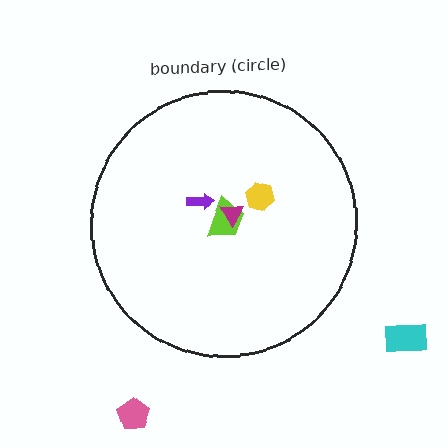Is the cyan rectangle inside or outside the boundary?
Outside.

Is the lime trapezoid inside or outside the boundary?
Inside.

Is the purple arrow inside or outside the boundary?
Inside.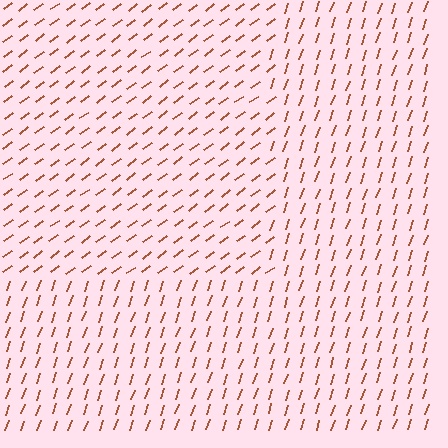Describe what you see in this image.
The image is filled with small brown line segments. A rectangle region in the image has lines oriented differently from the surrounding lines, creating a visible texture boundary.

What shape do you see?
I see a rectangle.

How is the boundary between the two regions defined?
The boundary is defined purely by a change in line orientation (approximately 35 degrees difference). All lines are the same color and thickness.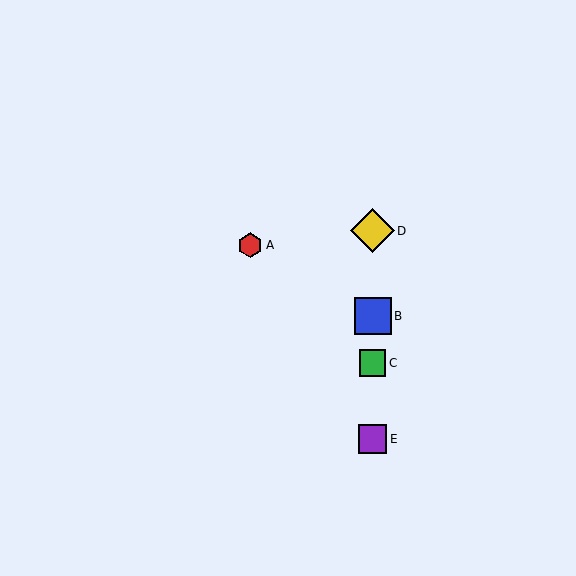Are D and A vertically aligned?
No, D is at x≈372 and A is at x≈250.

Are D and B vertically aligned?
Yes, both are at x≈372.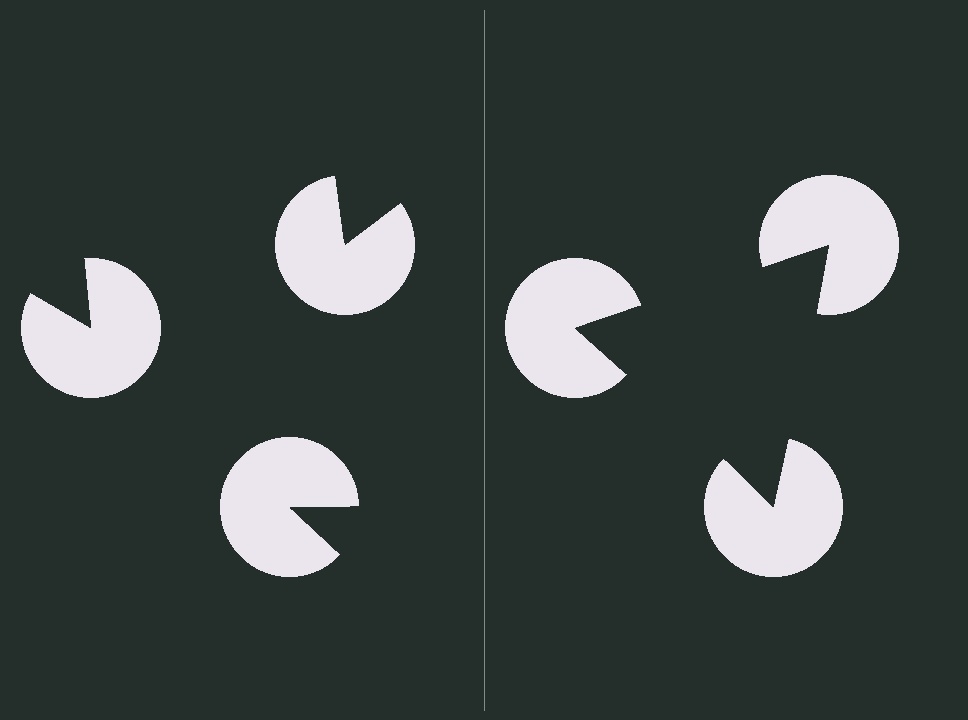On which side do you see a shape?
An illusory triangle appears on the right side. On the left side the wedge cuts are rotated, so no coherent shape forms.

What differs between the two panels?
The pac-man discs are positioned identically on both sides; only the wedge orientations differ. On the right they align to a triangle; on the left they are misaligned.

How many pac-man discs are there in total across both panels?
6 — 3 on each side.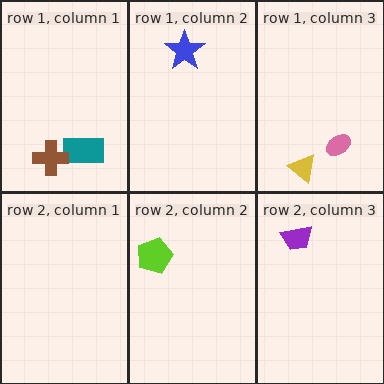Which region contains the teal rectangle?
The row 1, column 1 region.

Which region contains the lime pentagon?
The row 2, column 2 region.